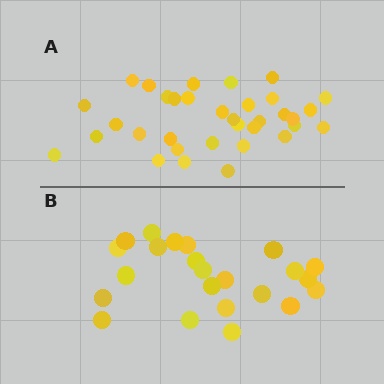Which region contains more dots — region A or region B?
Region A (the top region) has more dots.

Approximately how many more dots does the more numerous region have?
Region A has roughly 12 or so more dots than region B.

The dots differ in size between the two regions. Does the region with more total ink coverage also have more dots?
No. Region B has more total ink coverage because its dots are larger, but region A actually contains more individual dots. Total area can be misleading — the number of items is what matters here.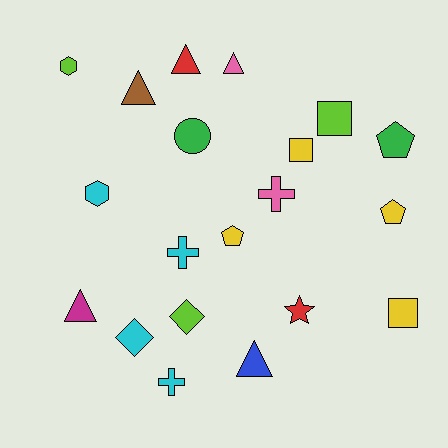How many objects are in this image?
There are 20 objects.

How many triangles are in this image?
There are 5 triangles.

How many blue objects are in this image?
There is 1 blue object.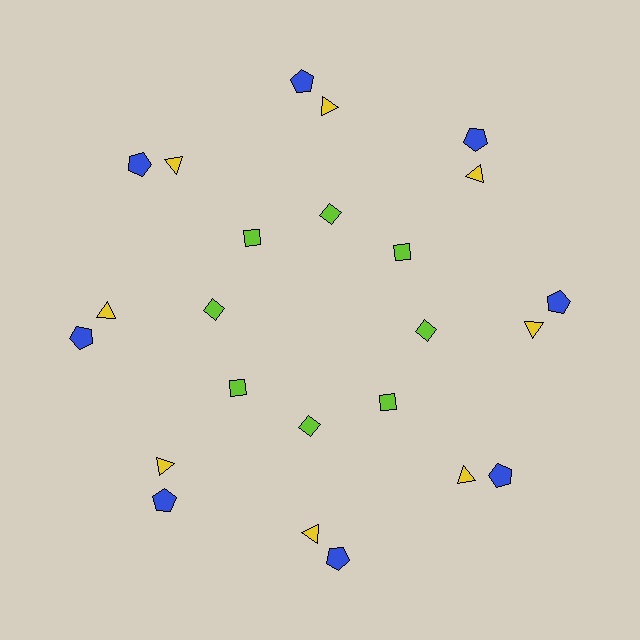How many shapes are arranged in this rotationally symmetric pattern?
There are 24 shapes, arranged in 8 groups of 3.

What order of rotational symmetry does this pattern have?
This pattern has 8-fold rotational symmetry.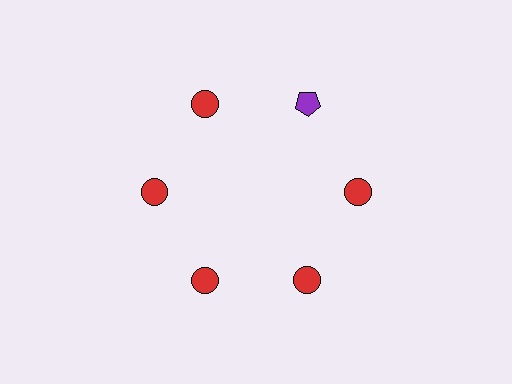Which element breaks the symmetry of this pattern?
The purple pentagon at roughly the 1 o'clock position breaks the symmetry. All other shapes are red circles.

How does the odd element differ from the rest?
It differs in both color (purple instead of red) and shape (pentagon instead of circle).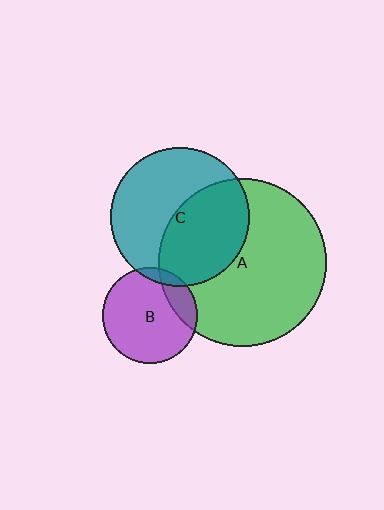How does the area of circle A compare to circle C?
Approximately 1.5 times.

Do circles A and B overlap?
Yes.